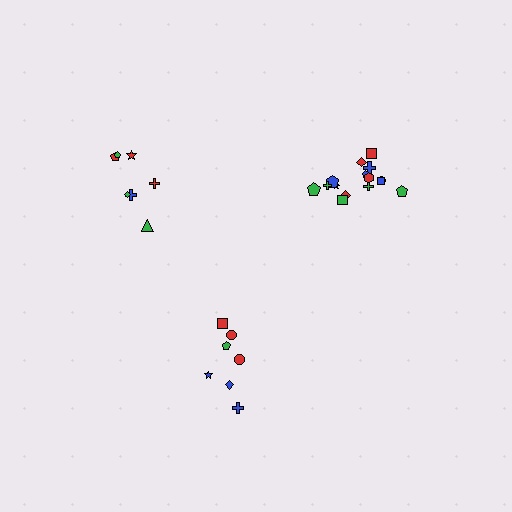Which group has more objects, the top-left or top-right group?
The top-right group.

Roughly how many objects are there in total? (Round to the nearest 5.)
Roughly 30 objects in total.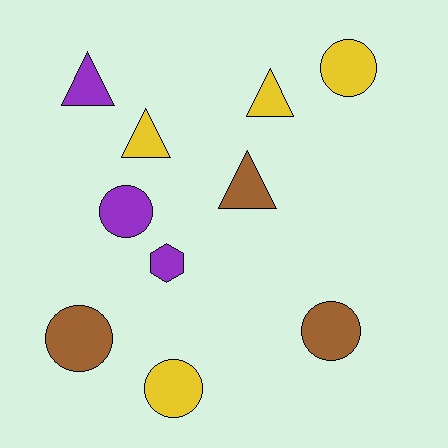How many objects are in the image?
There are 10 objects.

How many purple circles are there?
There is 1 purple circle.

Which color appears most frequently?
Yellow, with 4 objects.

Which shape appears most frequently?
Circle, with 5 objects.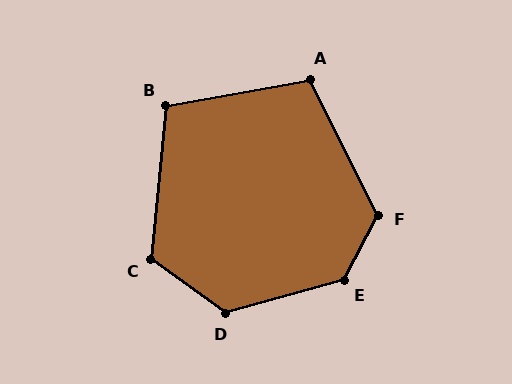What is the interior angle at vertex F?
Approximately 125 degrees (obtuse).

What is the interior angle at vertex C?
Approximately 120 degrees (obtuse).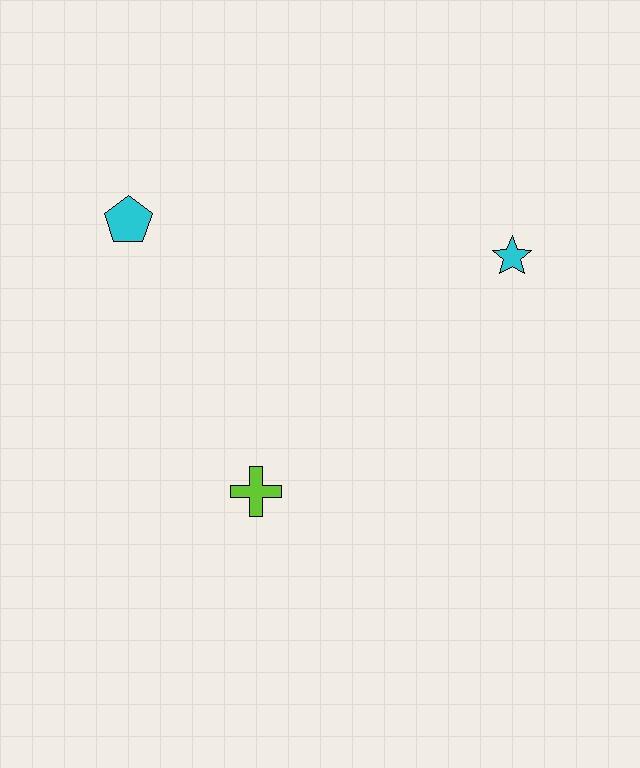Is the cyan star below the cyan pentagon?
Yes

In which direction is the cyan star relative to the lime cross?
The cyan star is to the right of the lime cross.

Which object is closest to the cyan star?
The lime cross is closest to the cyan star.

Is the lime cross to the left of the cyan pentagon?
No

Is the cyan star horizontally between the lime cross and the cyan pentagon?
No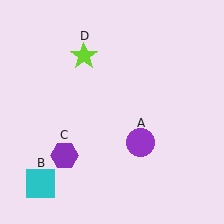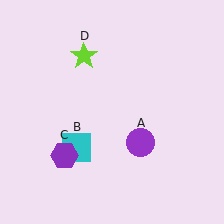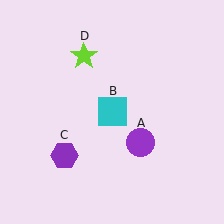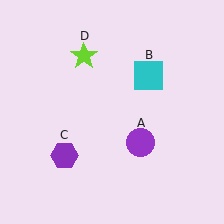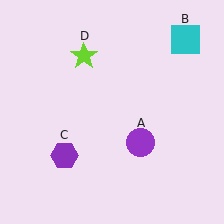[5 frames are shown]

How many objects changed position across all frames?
1 object changed position: cyan square (object B).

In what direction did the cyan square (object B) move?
The cyan square (object B) moved up and to the right.